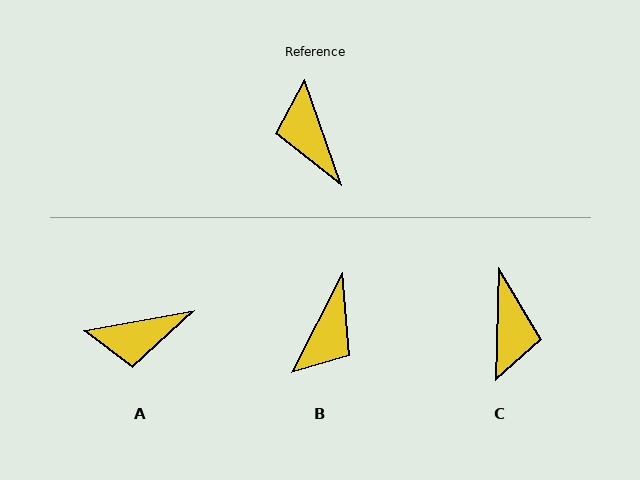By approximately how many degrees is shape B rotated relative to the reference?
Approximately 133 degrees counter-clockwise.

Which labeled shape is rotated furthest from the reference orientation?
C, about 159 degrees away.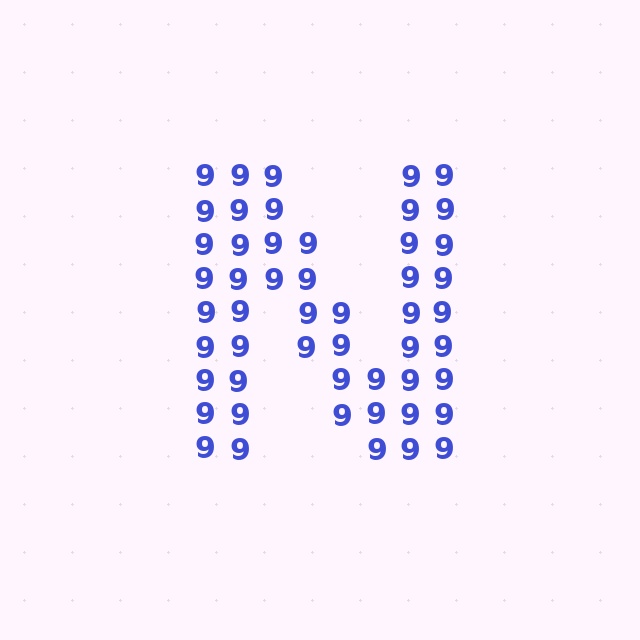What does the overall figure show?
The overall figure shows the letter N.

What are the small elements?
The small elements are digit 9's.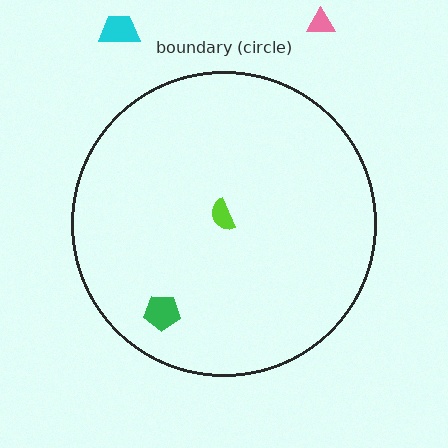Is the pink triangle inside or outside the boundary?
Outside.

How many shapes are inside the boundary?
2 inside, 2 outside.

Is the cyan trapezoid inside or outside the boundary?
Outside.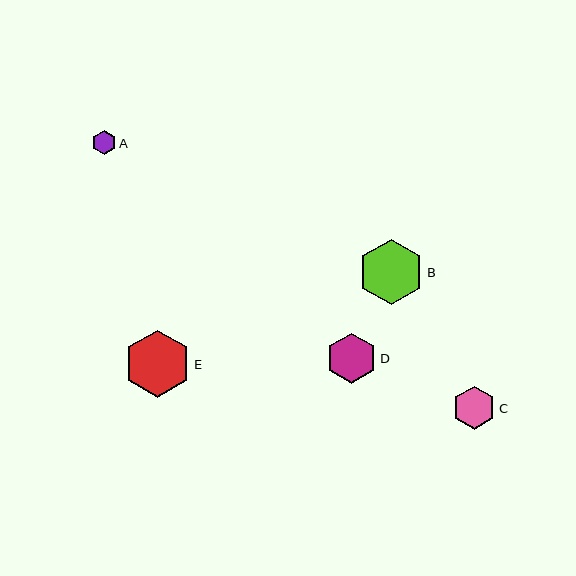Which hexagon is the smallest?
Hexagon A is the smallest with a size of approximately 24 pixels.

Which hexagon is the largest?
Hexagon E is the largest with a size of approximately 67 pixels.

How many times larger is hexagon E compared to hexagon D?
Hexagon E is approximately 1.3 times the size of hexagon D.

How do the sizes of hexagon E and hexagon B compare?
Hexagon E and hexagon B are approximately the same size.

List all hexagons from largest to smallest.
From largest to smallest: E, B, D, C, A.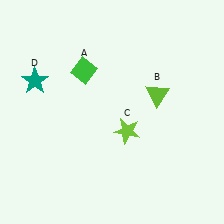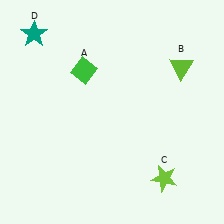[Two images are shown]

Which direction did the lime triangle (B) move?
The lime triangle (B) moved up.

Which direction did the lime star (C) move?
The lime star (C) moved down.